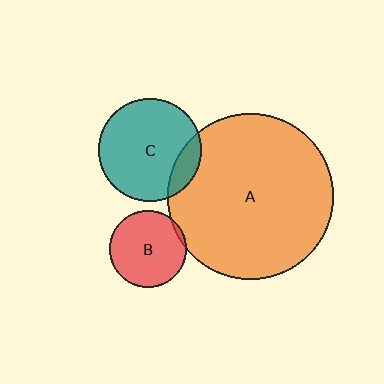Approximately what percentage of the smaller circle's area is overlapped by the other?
Approximately 5%.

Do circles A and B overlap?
Yes.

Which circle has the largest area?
Circle A (orange).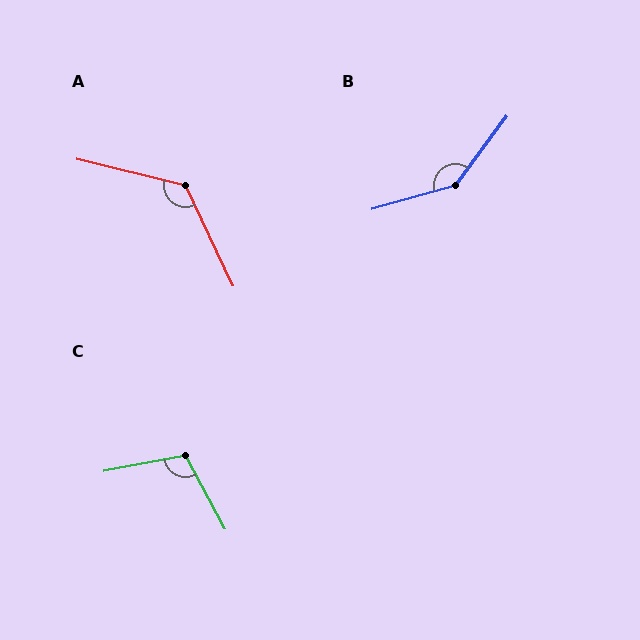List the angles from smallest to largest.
C (107°), A (129°), B (142°).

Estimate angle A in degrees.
Approximately 129 degrees.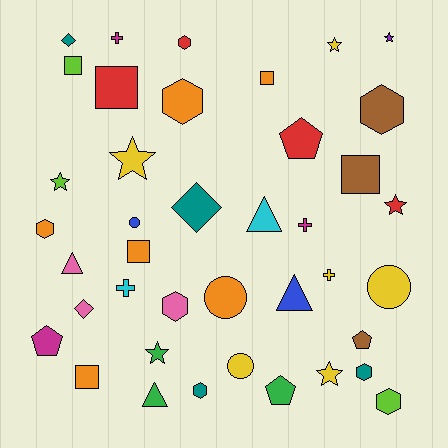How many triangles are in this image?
There are 4 triangles.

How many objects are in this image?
There are 40 objects.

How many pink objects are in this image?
There are 3 pink objects.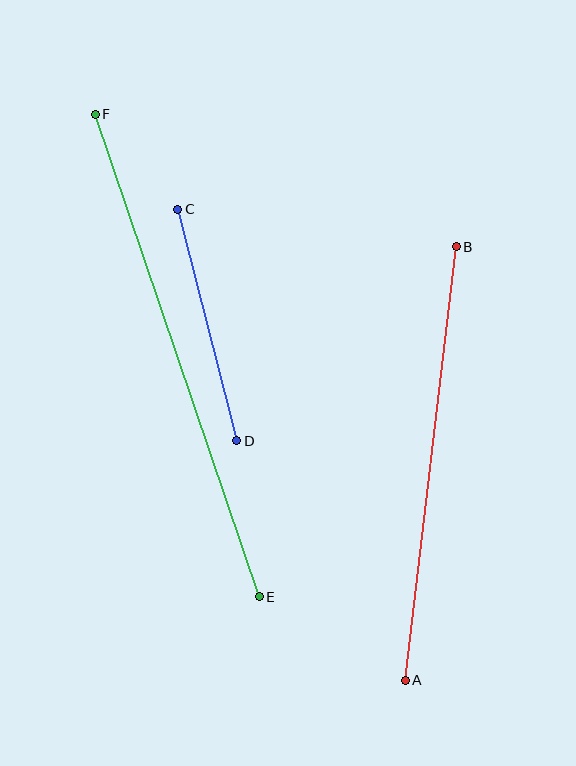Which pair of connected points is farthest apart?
Points E and F are farthest apart.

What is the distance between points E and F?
The distance is approximately 509 pixels.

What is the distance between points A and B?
The distance is approximately 436 pixels.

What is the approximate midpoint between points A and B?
The midpoint is at approximately (431, 464) pixels.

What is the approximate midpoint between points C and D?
The midpoint is at approximately (207, 325) pixels.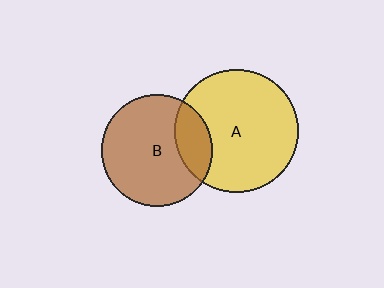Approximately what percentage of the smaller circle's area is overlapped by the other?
Approximately 20%.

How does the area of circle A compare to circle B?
Approximately 1.2 times.